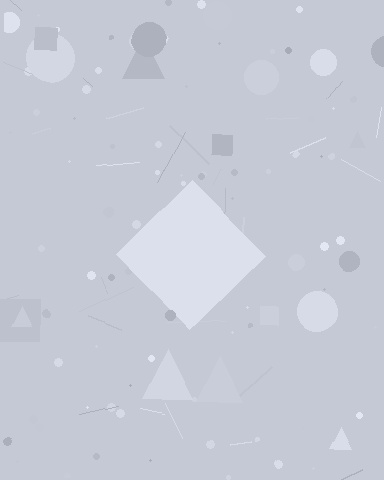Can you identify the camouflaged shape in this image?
The camouflaged shape is a diamond.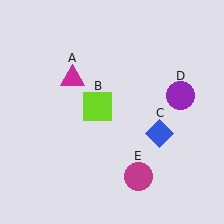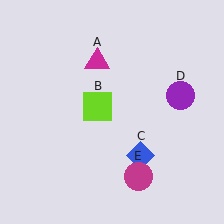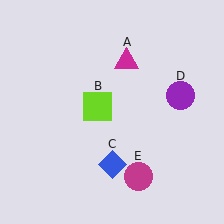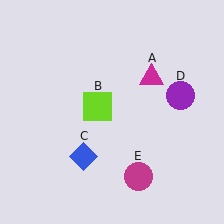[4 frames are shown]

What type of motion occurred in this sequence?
The magenta triangle (object A), blue diamond (object C) rotated clockwise around the center of the scene.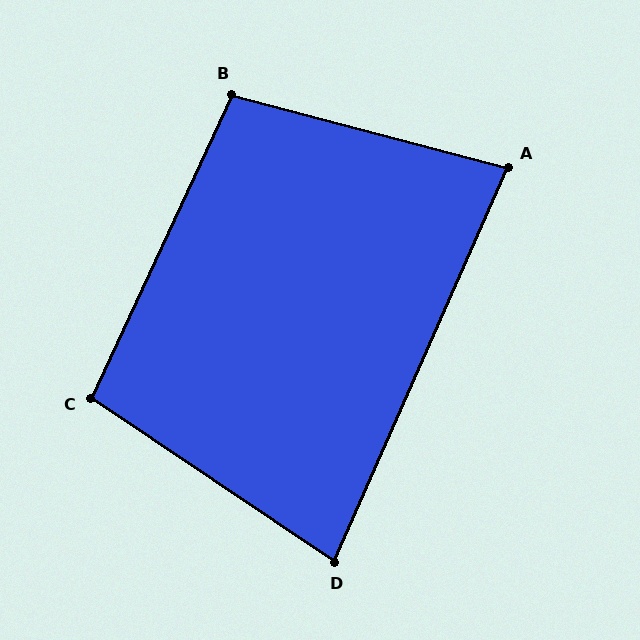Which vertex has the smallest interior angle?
D, at approximately 80 degrees.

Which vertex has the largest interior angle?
B, at approximately 100 degrees.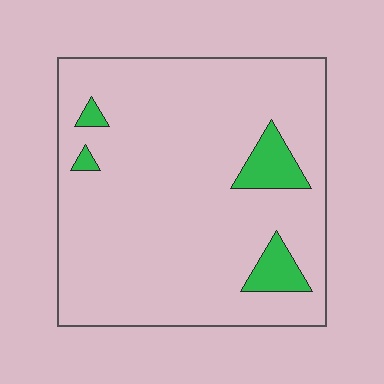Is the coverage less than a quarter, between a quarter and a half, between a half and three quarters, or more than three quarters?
Less than a quarter.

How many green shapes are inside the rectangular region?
4.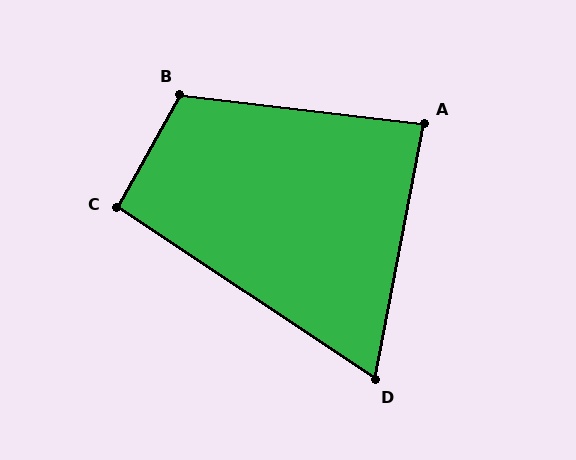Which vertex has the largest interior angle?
B, at approximately 113 degrees.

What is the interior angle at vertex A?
Approximately 86 degrees (approximately right).